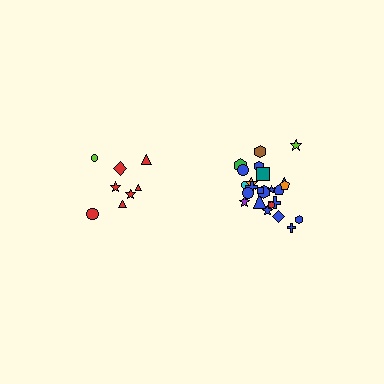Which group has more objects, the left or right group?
The right group.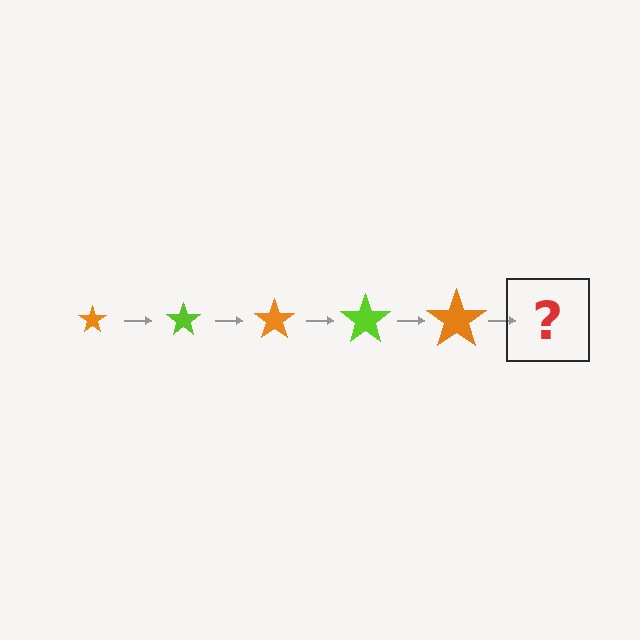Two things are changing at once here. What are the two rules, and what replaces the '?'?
The two rules are that the star grows larger each step and the color cycles through orange and lime. The '?' should be a lime star, larger than the previous one.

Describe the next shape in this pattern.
It should be a lime star, larger than the previous one.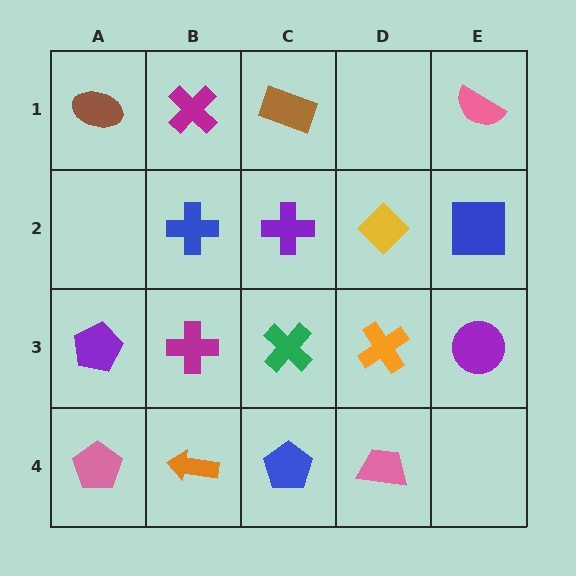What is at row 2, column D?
A yellow diamond.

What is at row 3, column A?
A purple pentagon.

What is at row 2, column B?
A blue cross.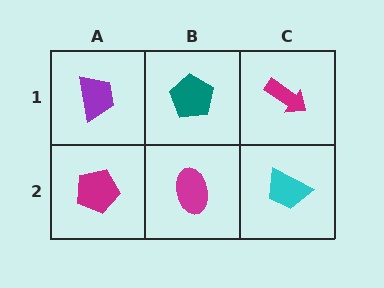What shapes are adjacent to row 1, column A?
A magenta pentagon (row 2, column A), a teal pentagon (row 1, column B).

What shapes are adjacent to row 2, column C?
A magenta arrow (row 1, column C), a magenta ellipse (row 2, column B).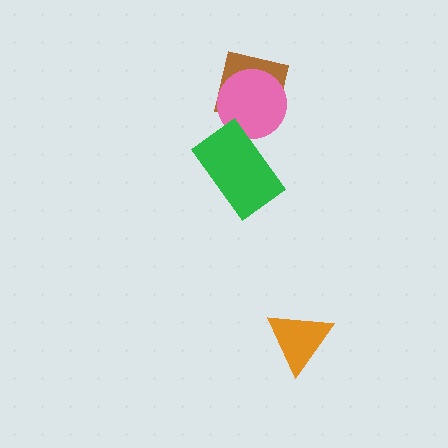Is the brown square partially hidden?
Yes, it is partially covered by another shape.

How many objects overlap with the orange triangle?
0 objects overlap with the orange triangle.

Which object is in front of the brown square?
The pink circle is in front of the brown square.